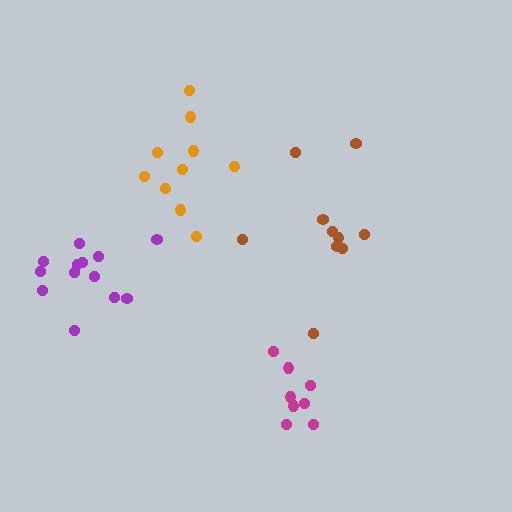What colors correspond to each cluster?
The clusters are colored: brown, magenta, orange, purple.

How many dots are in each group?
Group 1: 10 dots, Group 2: 8 dots, Group 3: 10 dots, Group 4: 13 dots (41 total).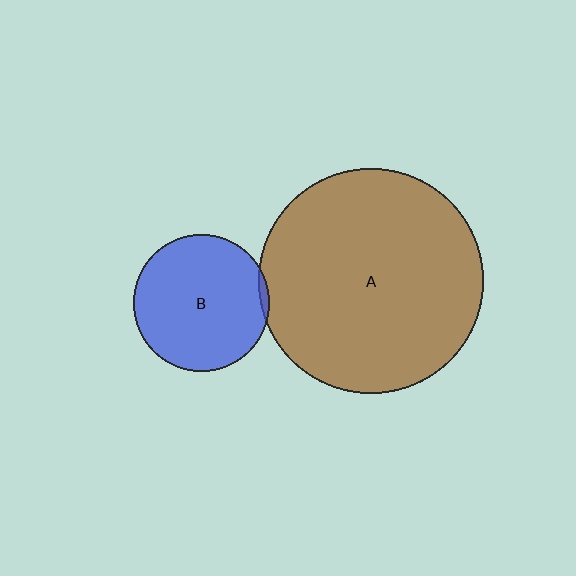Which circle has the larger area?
Circle A (brown).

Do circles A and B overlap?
Yes.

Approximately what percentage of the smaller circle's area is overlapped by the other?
Approximately 5%.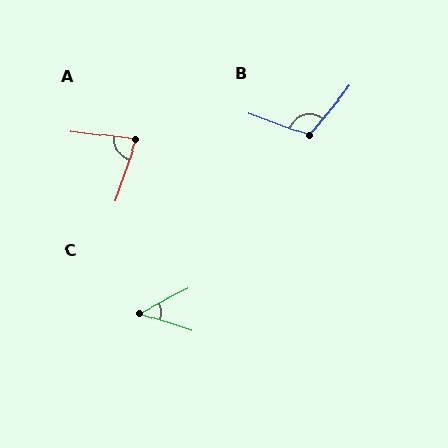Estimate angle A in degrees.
Approximately 78 degrees.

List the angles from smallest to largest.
C (45°), A (78°), B (109°).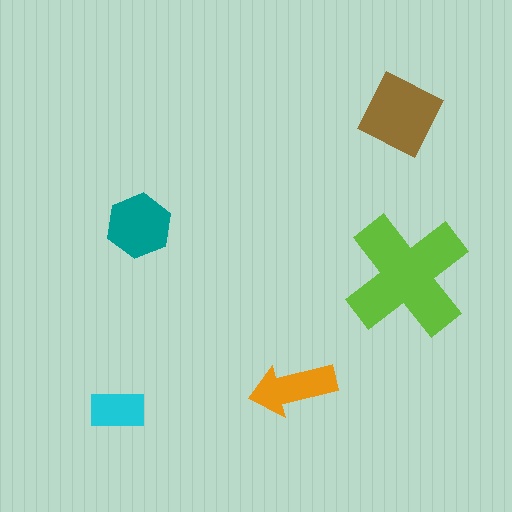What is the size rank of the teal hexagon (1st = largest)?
3rd.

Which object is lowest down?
The cyan rectangle is bottommost.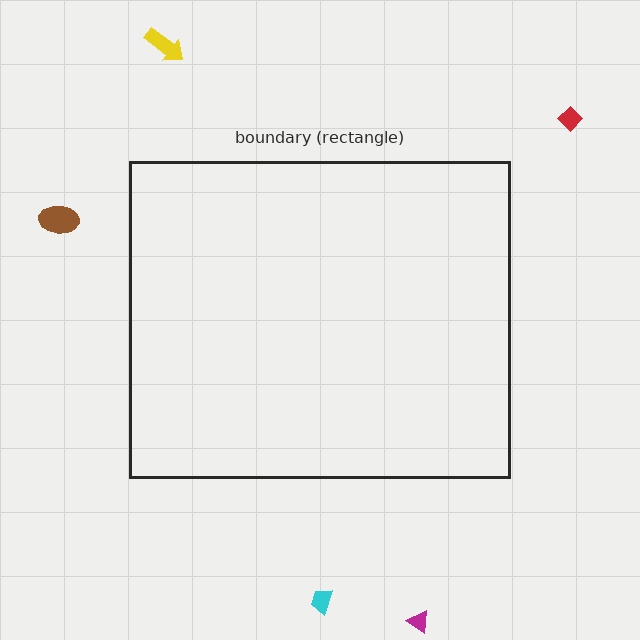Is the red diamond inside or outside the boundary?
Outside.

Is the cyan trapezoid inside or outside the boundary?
Outside.